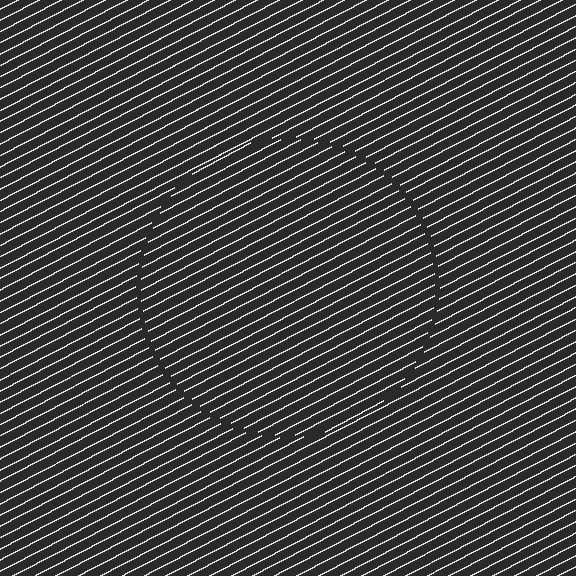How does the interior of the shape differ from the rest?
The interior of the shape contains the same grating, shifted by half a period — the contour is defined by the phase discontinuity where line-ends from the inner and outer gratings abut.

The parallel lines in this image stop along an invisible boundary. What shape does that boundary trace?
An illusory circle. The interior of the shape contains the same grating, shifted by half a period — the contour is defined by the phase discontinuity where line-ends from the inner and outer gratings abut.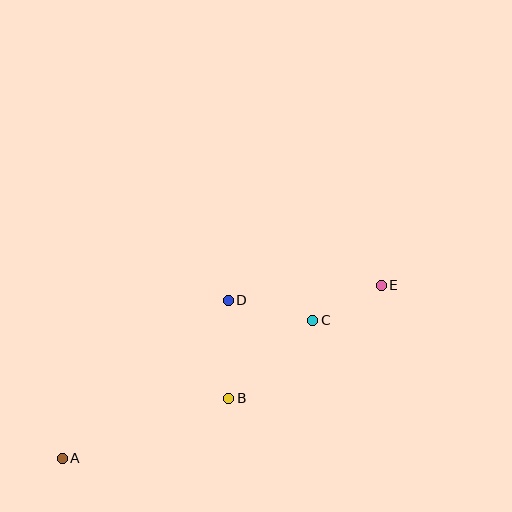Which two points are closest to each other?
Points C and E are closest to each other.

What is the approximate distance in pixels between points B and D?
The distance between B and D is approximately 98 pixels.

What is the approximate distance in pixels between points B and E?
The distance between B and E is approximately 190 pixels.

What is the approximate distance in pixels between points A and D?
The distance between A and D is approximately 229 pixels.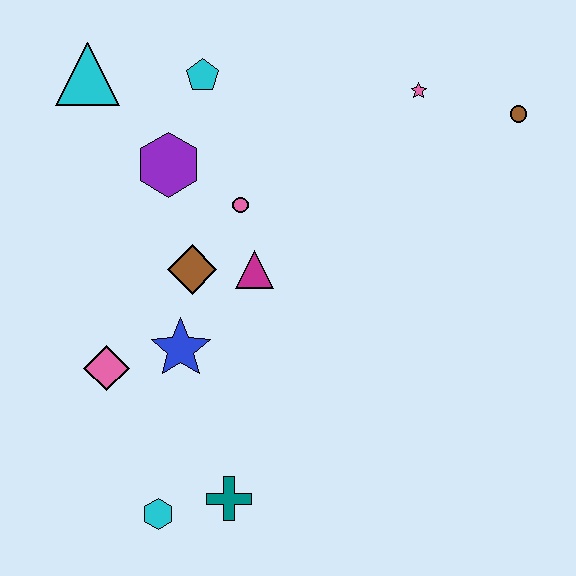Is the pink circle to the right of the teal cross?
Yes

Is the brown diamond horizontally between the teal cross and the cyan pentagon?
No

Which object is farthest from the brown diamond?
The brown circle is farthest from the brown diamond.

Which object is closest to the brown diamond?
The magenta triangle is closest to the brown diamond.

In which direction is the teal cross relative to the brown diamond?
The teal cross is below the brown diamond.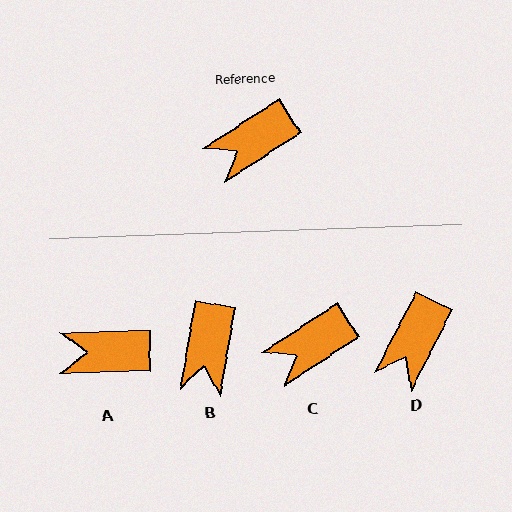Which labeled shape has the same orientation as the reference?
C.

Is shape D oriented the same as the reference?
No, it is off by about 30 degrees.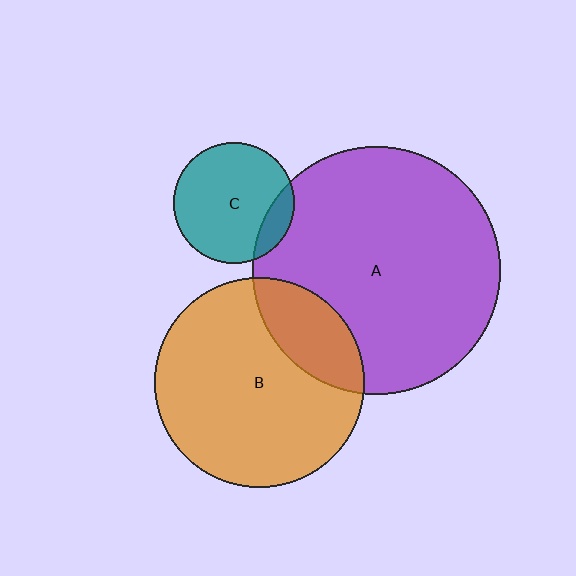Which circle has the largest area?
Circle A (purple).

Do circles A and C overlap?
Yes.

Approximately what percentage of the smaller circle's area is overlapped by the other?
Approximately 15%.